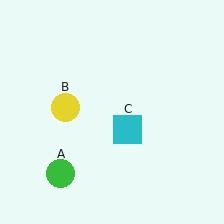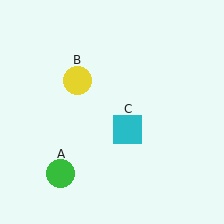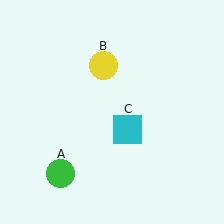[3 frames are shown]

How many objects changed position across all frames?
1 object changed position: yellow circle (object B).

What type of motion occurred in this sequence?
The yellow circle (object B) rotated clockwise around the center of the scene.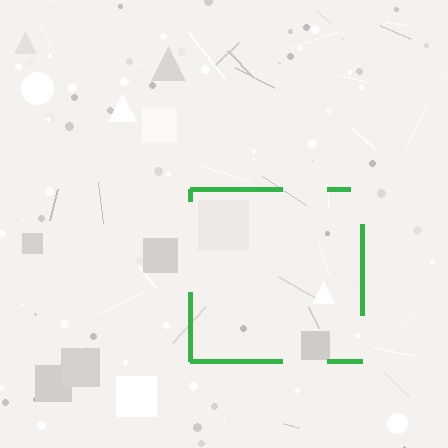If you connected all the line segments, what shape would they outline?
They would outline a square.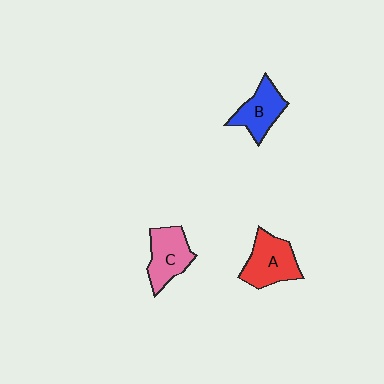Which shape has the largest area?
Shape A (red).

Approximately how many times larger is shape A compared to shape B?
Approximately 1.2 times.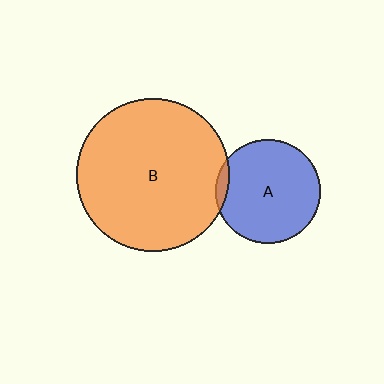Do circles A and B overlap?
Yes.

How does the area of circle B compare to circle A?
Approximately 2.1 times.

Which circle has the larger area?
Circle B (orange).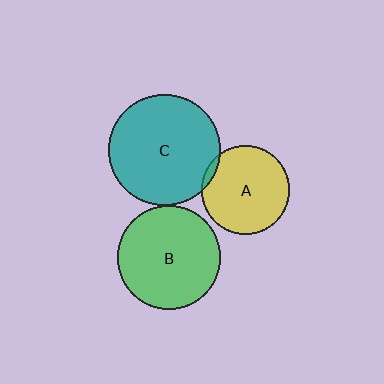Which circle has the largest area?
Circle C (teal).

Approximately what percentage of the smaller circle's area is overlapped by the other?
Approximately 5%.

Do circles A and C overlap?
Yes.